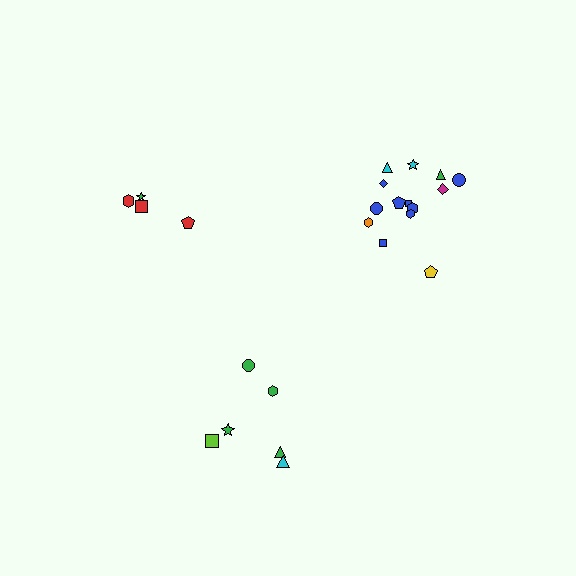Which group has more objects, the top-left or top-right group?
The top-right group.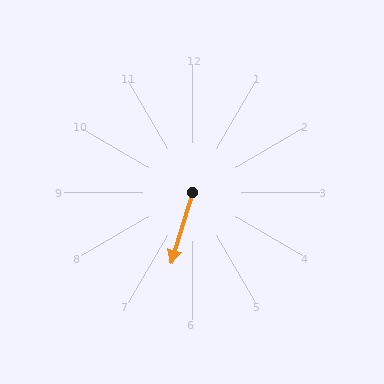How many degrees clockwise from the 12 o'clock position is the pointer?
Approximately 197 degrees.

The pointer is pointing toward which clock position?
Roughly 7 o'clock.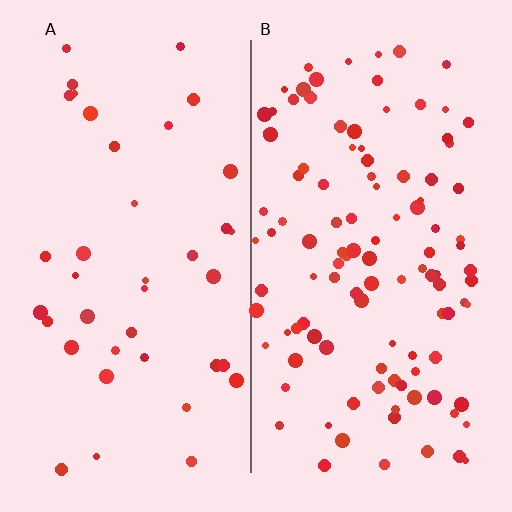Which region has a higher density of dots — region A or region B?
B (the right).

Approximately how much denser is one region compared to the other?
Approximately 2.9× — region B over region A.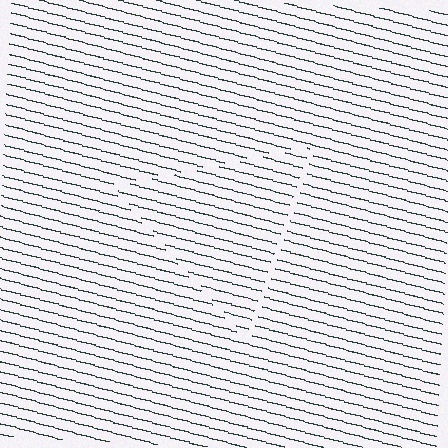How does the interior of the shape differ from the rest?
The interior of the shape contains the same grating, shifted by half a period — the contour is defined by the phase discontinuity where line-ends from the inner and outer gratings abut.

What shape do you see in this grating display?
An illusory triangle. The interior of the shape contains the same grating, shifted by half a period — the contour is defined by the phase discontinuity where line-ends from the inner and outer gratings abut.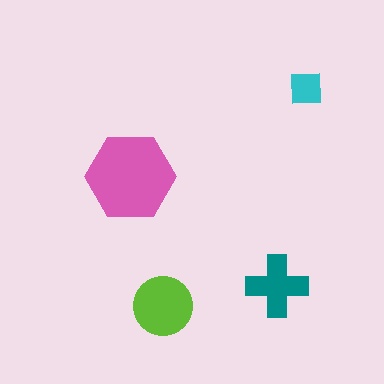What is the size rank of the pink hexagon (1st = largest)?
1st.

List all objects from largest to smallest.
The pink hexagon, the lime circle, the teal cross, the cyan square.